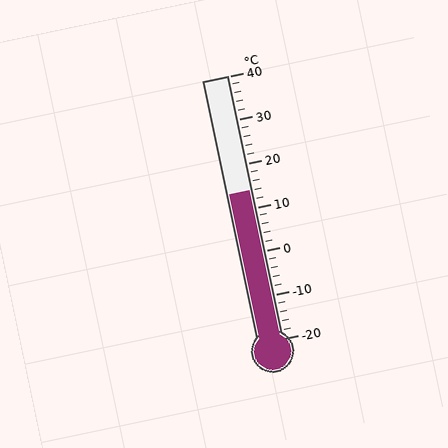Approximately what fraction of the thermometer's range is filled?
The thermometer is filled to approximately 55% of its range.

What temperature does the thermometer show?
The thermometer shows approximately 14°C.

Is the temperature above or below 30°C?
The temperature is below 30°C.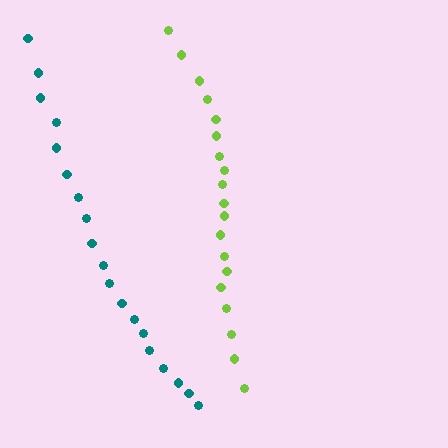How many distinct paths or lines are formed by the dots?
There are 2 distinct paths.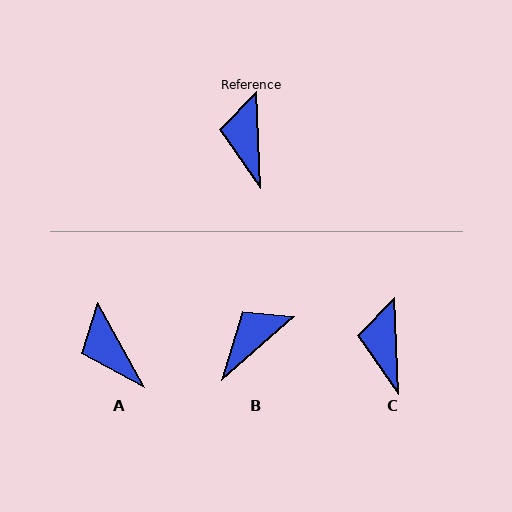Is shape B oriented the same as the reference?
No, it is off by about 51 degrees.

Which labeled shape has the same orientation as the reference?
C.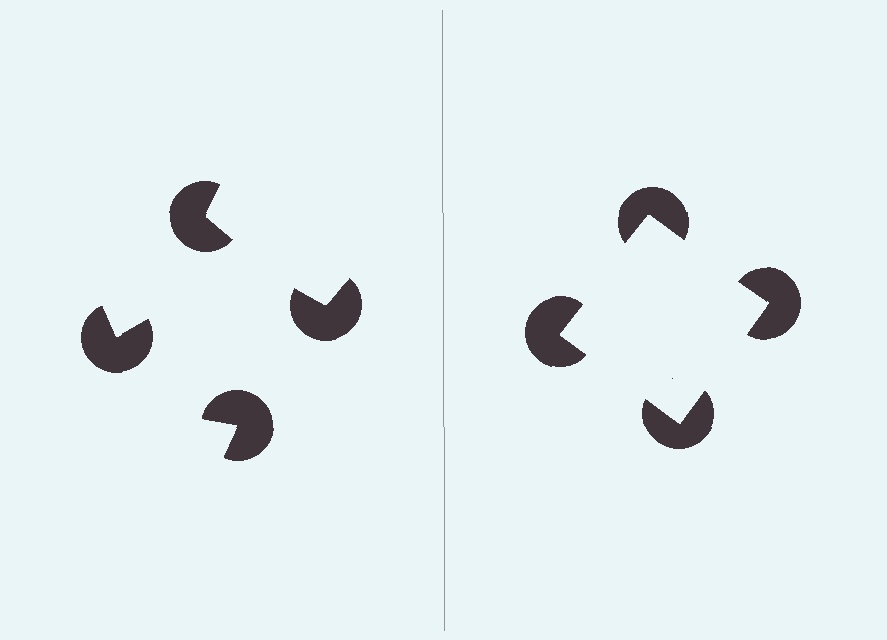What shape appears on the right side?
An illusory square.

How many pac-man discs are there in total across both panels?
8 — 4 on each side.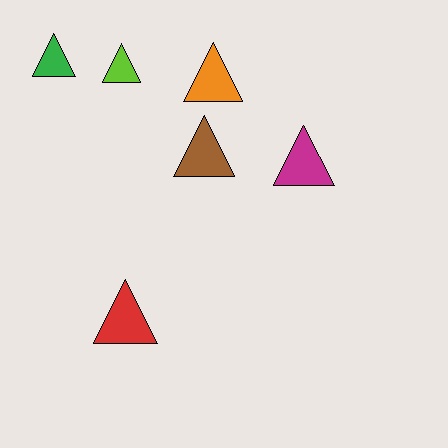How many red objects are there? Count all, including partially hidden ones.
There is 1 red object.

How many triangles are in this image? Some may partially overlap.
There are 6 triangles.